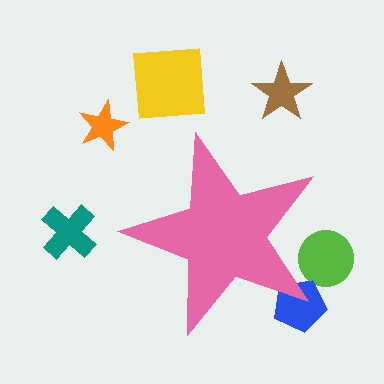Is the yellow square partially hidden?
No, the yellow square is fully visible.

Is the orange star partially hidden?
No, the orange star is fully visible.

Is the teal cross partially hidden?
No, the teal cross is fully visible.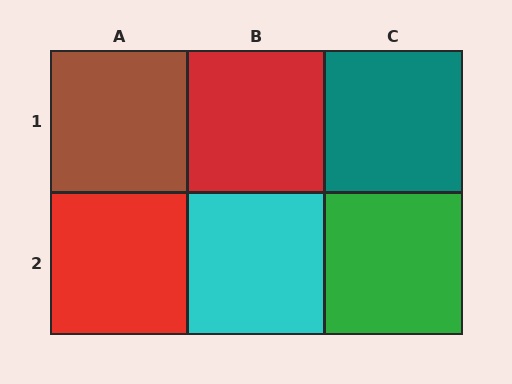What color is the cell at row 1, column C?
Teal.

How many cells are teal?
1 cell is teal.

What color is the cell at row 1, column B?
Red.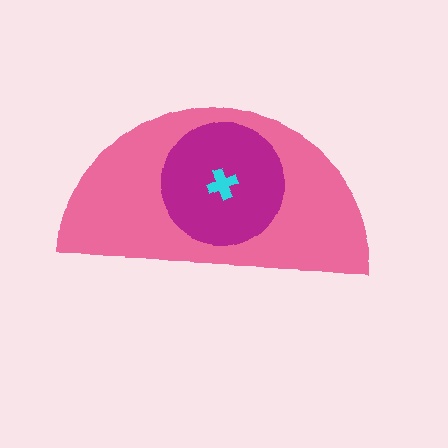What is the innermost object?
The cyan cross.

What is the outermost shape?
The pink semicircle.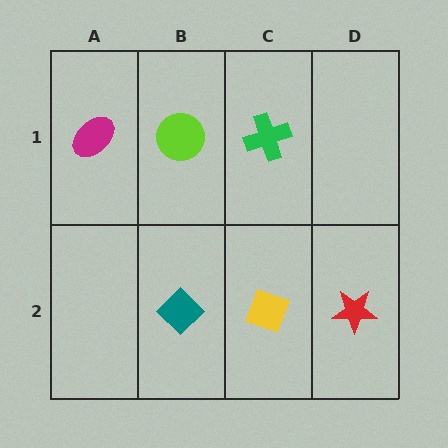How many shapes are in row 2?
3 shapes.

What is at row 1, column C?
A green cross.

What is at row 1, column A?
A magenta ellipse.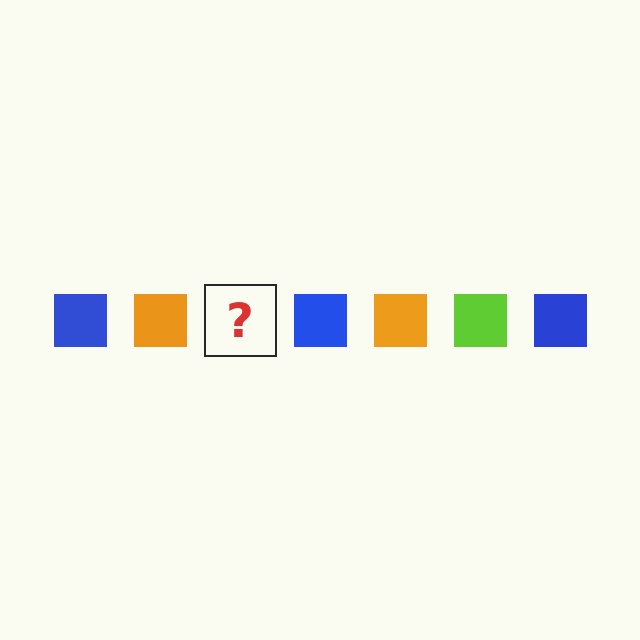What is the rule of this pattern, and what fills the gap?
The rule is that the pattern cycles through blue, orange, lime squares. The gap should be filled with a lime square.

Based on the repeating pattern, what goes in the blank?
The blank should be a lime square.